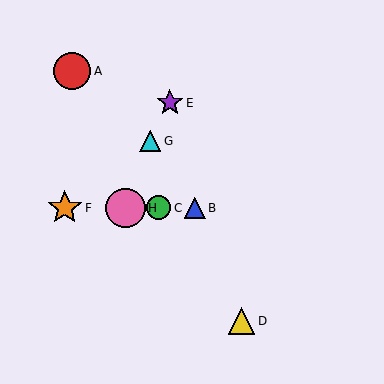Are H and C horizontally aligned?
Yes, both are at y≈208.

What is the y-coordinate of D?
Object D is at y≈321.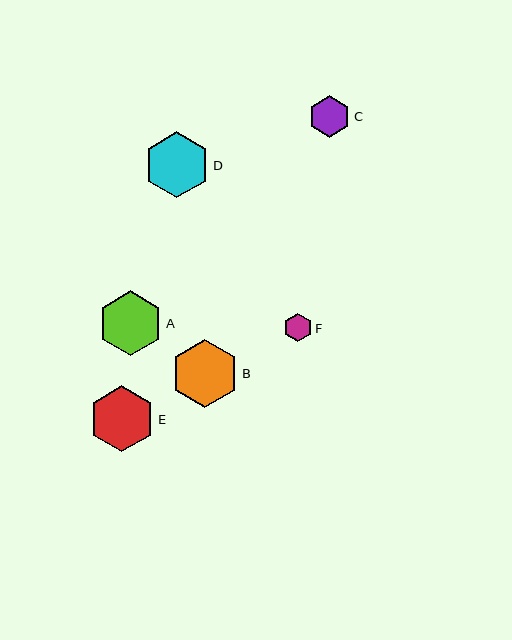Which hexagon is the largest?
Hexagon B is the largest with a size of approximately 68 pixels.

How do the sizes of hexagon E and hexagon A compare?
Hexagon E and hexagon A are approximately the same size.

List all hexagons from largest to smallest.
From largest to smallest: B, E, D, A, C, F.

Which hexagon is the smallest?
Hexagon F is the smallest with a size of approximately 29 pixels.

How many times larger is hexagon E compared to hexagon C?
Hexagon E is approximately 1.6 times the size of hexagon C.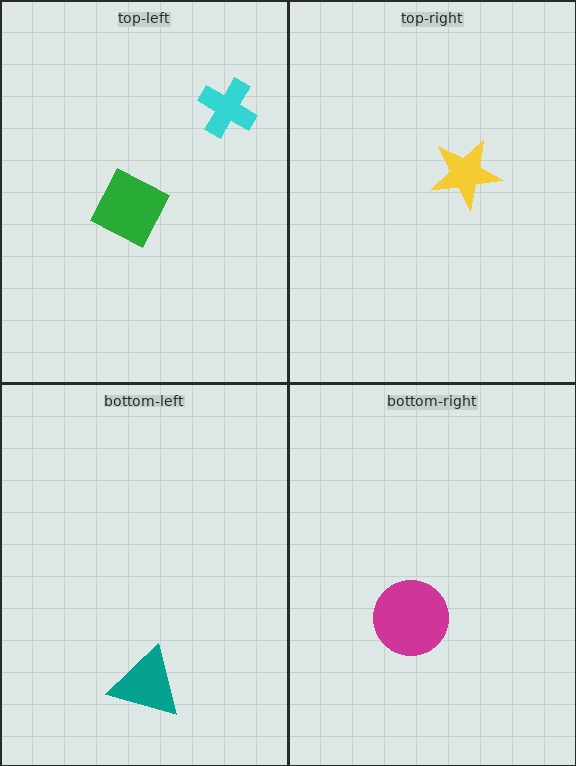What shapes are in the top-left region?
The green diamond, the cyan cross.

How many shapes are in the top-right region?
1.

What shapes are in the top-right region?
The yellow star.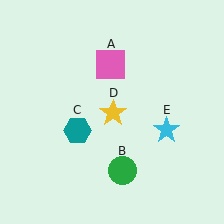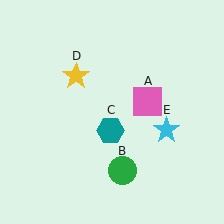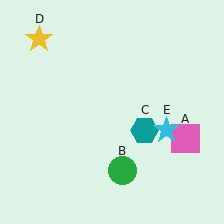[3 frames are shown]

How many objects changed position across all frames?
3 objects changed position: pink square (object A), teal hexagon (object C), yellow star (object D).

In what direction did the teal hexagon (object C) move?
The teal hexagon (object C) moved right.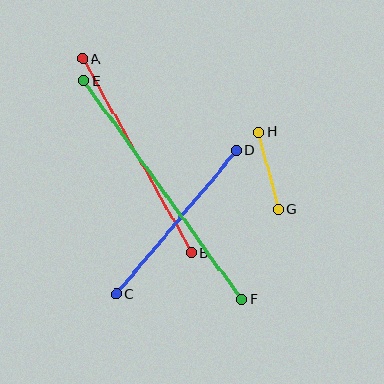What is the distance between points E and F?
The distance is approximately 270 pixels.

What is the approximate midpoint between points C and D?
The midpoint is at approximately (176, 222) pixels.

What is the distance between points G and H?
The distance is approximately 80 pixels.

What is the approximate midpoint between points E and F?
The midpoint is at approximately (163, 190) pixels.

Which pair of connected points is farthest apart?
Points E and F are farthest apart.